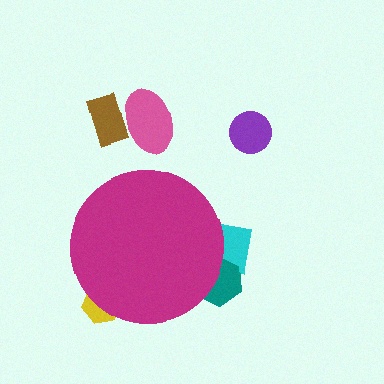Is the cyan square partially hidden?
Yes, the cyan square is partially hidden behind the magenta circle.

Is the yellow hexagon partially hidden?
Yes, the yellow hexagon is partially hidden behind the magenta circle.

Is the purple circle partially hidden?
No, the purple circle is fully visible.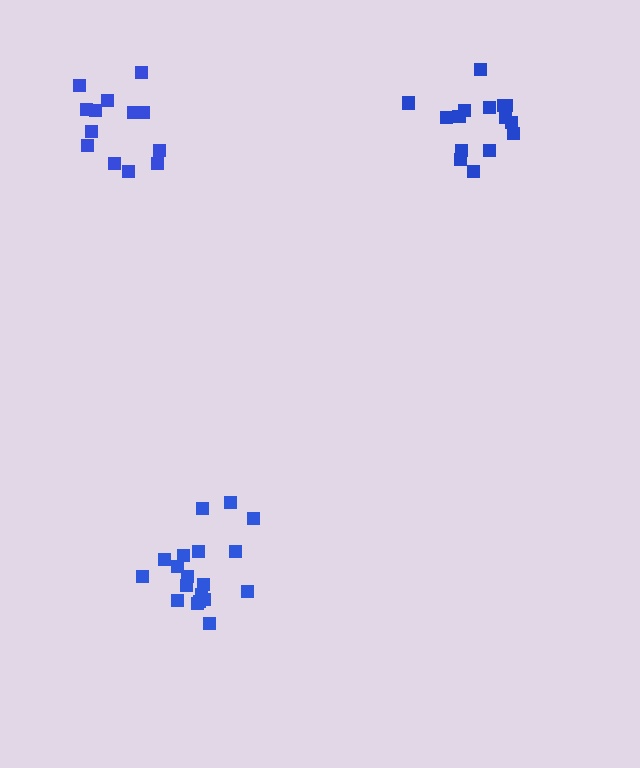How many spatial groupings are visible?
There are 3 spatial groupings.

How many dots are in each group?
Group 1: 19 dots, Group 2: 13 dots, Group 3: 16 dots (48 total).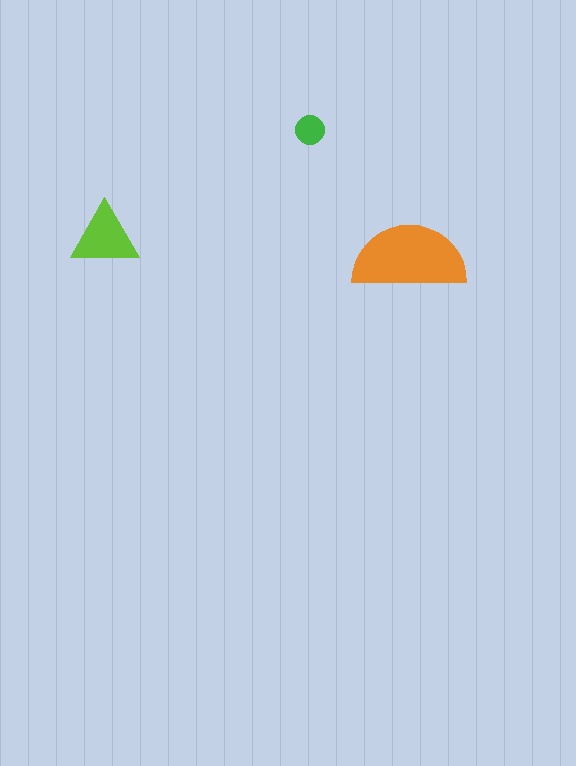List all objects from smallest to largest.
The green circle, the lime triangle, the orange semicircle.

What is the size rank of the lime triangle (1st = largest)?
2nd.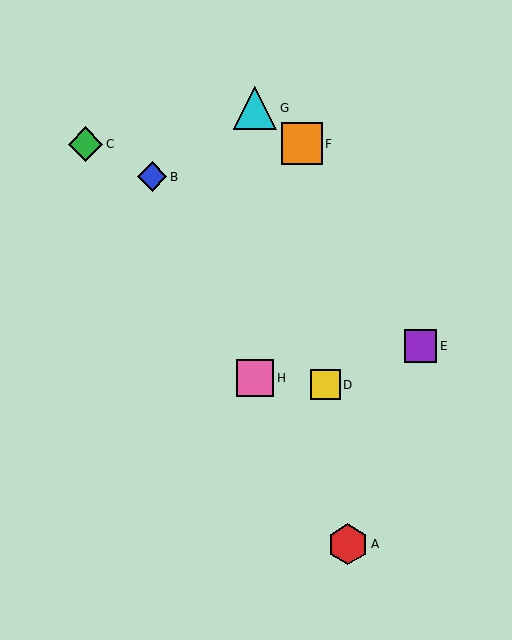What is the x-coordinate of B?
Object B is at x≈152.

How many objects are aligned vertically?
2 objects (G, H) are aligned vertically.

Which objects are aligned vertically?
Objects G, H are aligned vertically.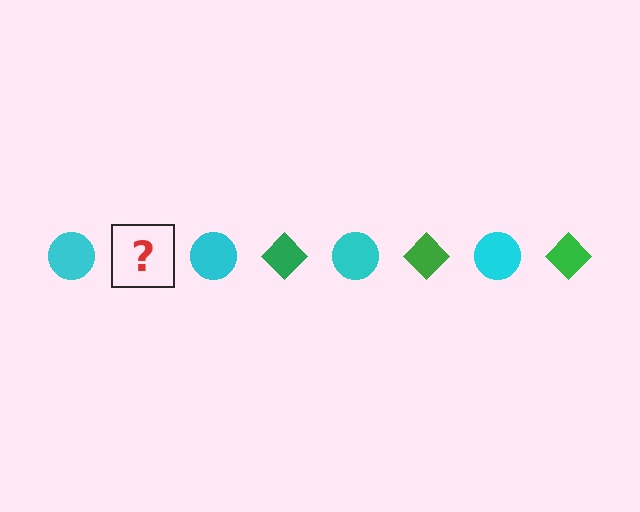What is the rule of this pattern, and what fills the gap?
The rule is that the pattern alternates between cyan circle and green diamond. The gap should be filled with a green diamond.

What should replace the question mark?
The question mark should be replaced with a green diamond.